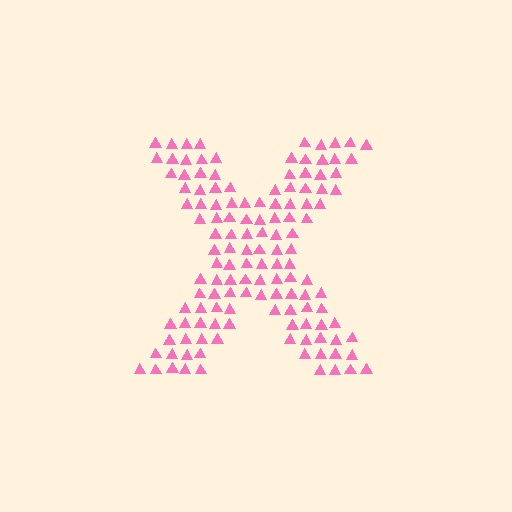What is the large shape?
The large shape is the letter X.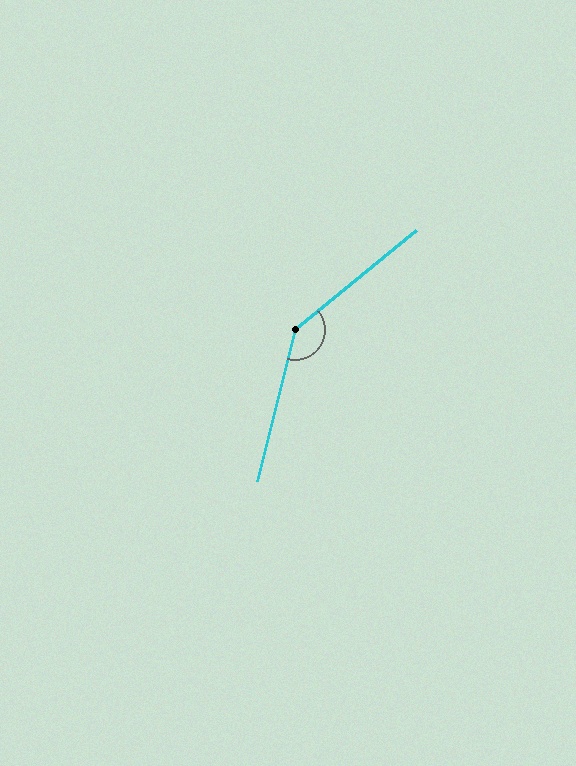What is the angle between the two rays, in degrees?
Approximately 143 degrees.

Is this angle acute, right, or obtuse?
It is obtuse.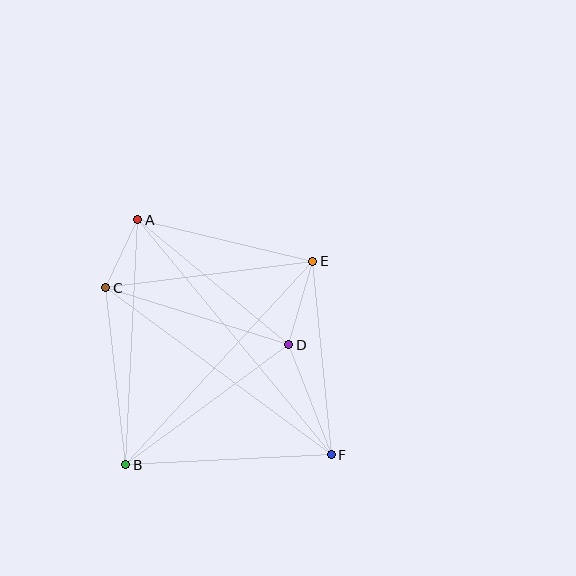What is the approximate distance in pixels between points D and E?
The distance between D and E is approximately 87 pixels.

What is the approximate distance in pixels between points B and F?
The distance between B and F is approximately 206 pixels.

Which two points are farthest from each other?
Points A and F are farthest from each other.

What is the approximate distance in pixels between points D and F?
The distance between D and F is approximately 118 pixels.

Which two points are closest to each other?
Points A and C are closest to each other.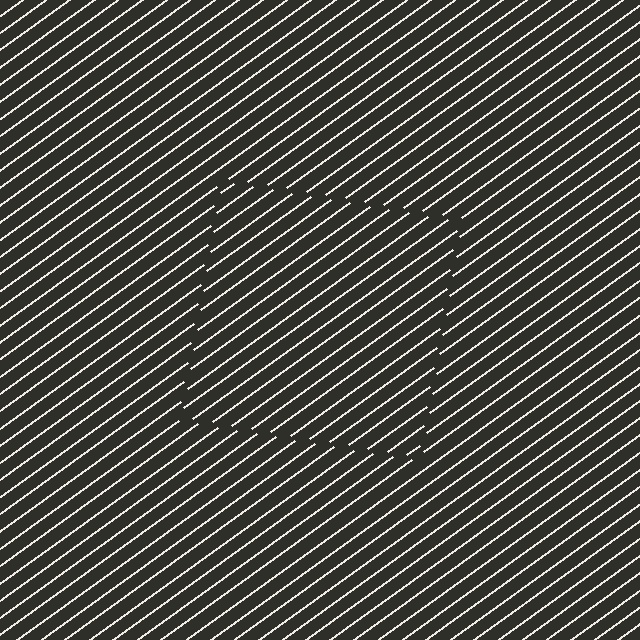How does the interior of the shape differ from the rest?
The interior of the shape contains the same grating, shifted by half a period — the contour is defined by the phase discontinuity where line-ends from the inner and outer gratings abut.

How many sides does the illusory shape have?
4 sides — the line-ends trace a square.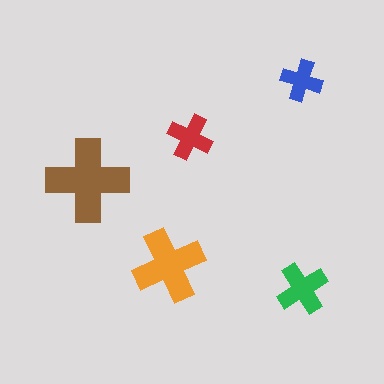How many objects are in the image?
There are 5 objects in the image.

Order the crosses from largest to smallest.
the brown one, the orange one, the green one, the red one, the blue one.